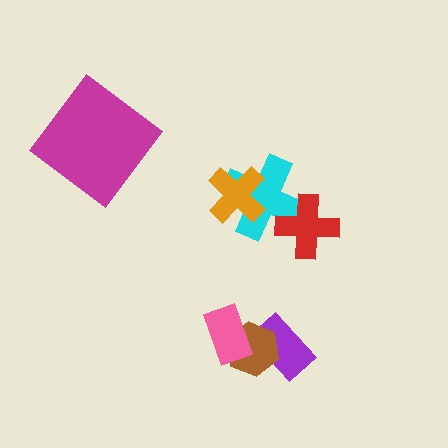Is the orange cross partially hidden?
No, no other shape covers it.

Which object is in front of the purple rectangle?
The brown hexagon is in front of the purple rectangle.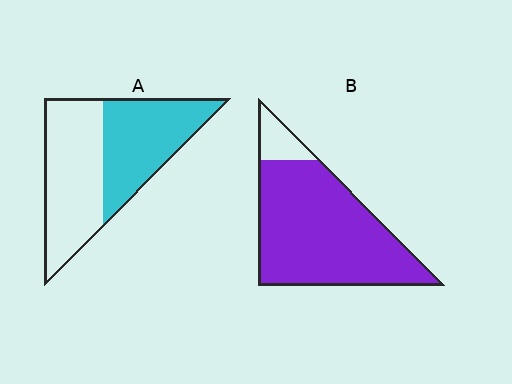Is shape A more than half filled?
Roughly half.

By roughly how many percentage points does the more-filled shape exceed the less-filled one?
By roughly 40 percentage points (B over A).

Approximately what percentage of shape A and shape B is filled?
A is approximately 45% and B is approximately 90%.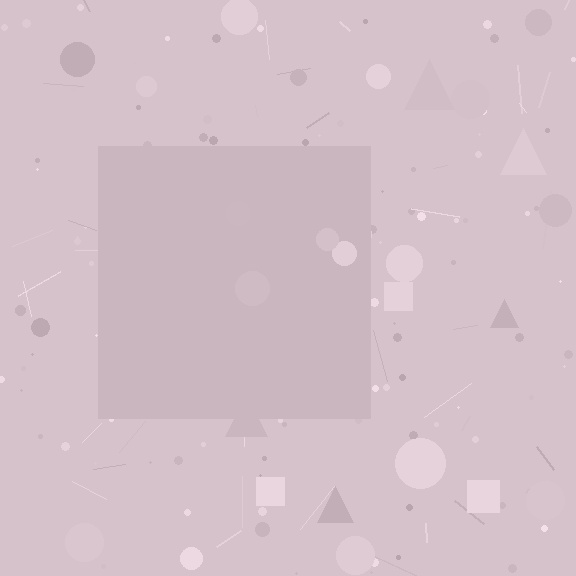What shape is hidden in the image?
A square is hidden in the image.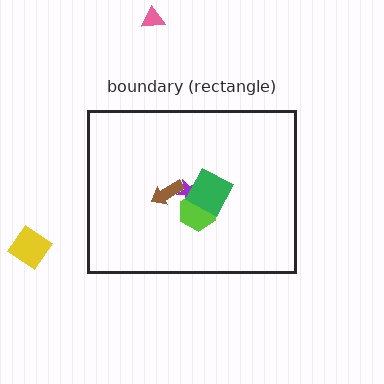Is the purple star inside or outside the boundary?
Inside.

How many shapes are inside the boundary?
4 inside, 2 outside.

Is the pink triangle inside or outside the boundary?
Outside.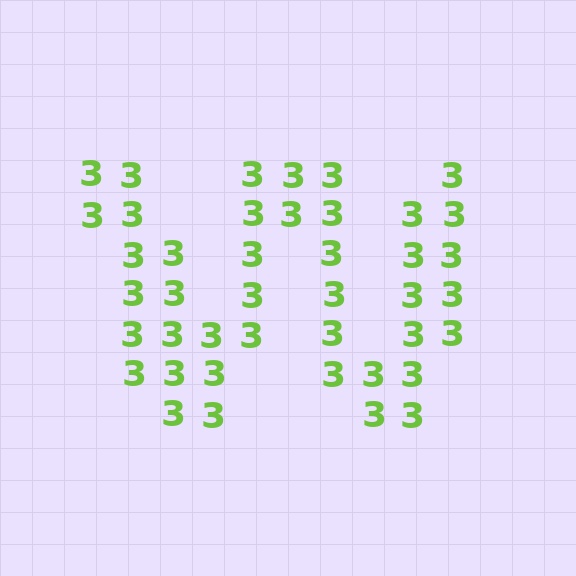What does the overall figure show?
The overall figure shows the letter W.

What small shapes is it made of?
It is made of small digit 3's.